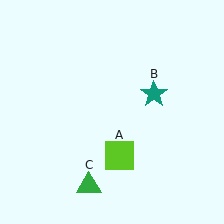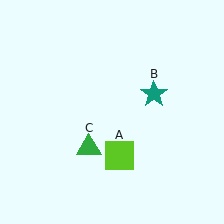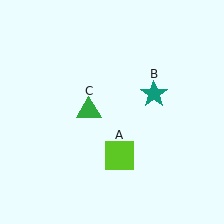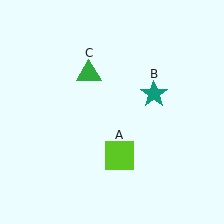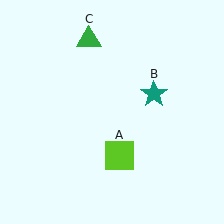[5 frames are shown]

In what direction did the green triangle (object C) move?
The green triangle (object C) moved up.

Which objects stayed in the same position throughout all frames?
Lime square (object A) and teal star (object B) remained stationary.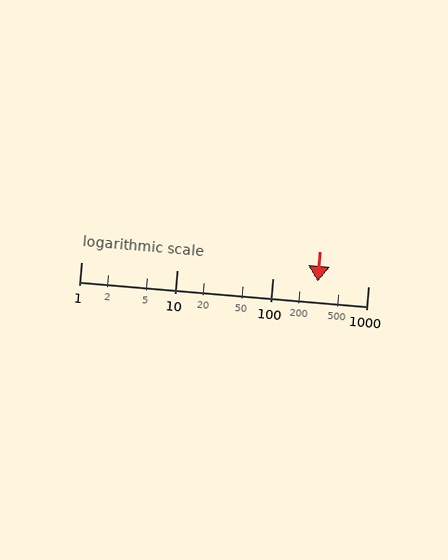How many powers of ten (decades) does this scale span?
The scale spans 3 decades, from 1 to 1000.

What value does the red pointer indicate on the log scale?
The pointer indicates approximately 300.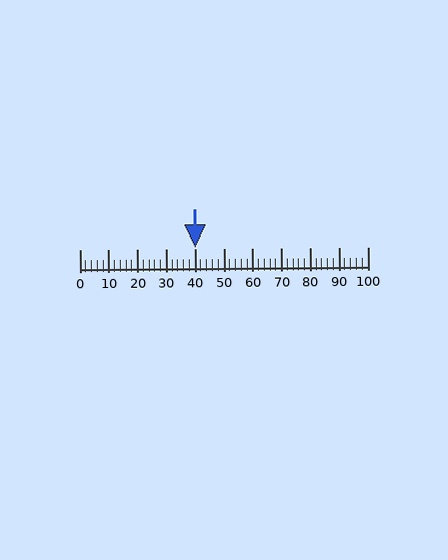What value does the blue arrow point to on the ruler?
The blue arrow points to approximately 40.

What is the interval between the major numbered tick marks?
The major tick marks are spaced 10 units apart.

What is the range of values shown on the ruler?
The ruler shows values from 0 to 100.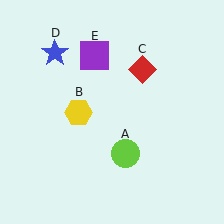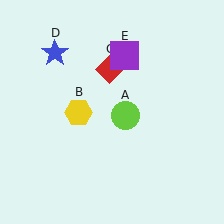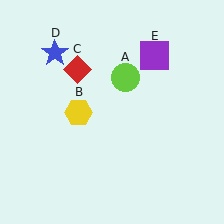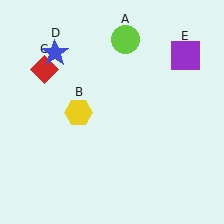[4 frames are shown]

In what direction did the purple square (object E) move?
The purple square (object E) moved right.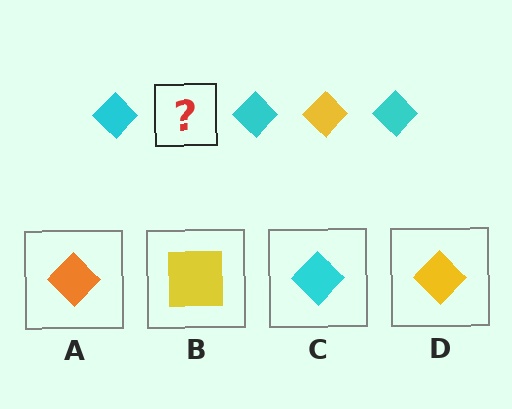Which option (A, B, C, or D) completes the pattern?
D.